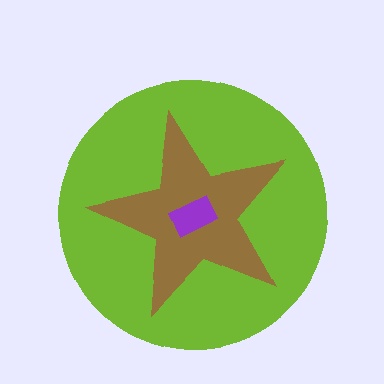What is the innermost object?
The purple rectangle.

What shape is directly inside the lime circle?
The brown star.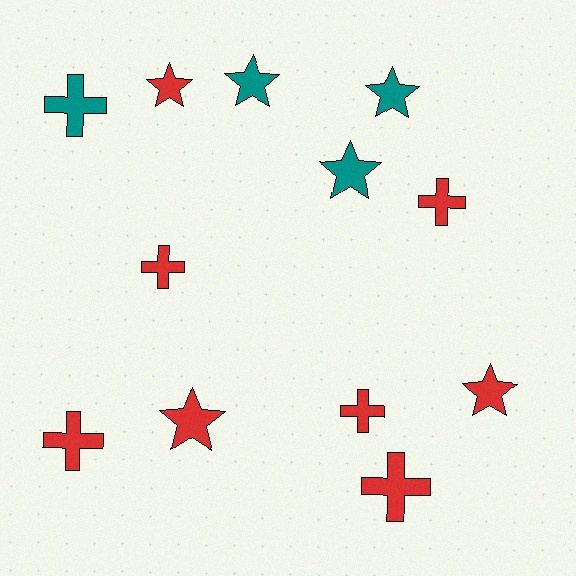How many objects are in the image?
There are 12 objects.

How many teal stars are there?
There are 3 teal stars.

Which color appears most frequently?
Red, with 8 objects.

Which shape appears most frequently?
Star, with 6 objects.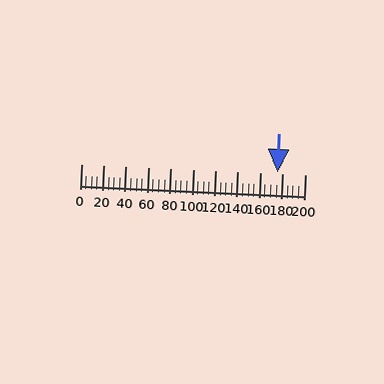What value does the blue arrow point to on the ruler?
The blue arrow points to approximately 175.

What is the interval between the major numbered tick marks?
The major tick marks are spaced 20 units apart.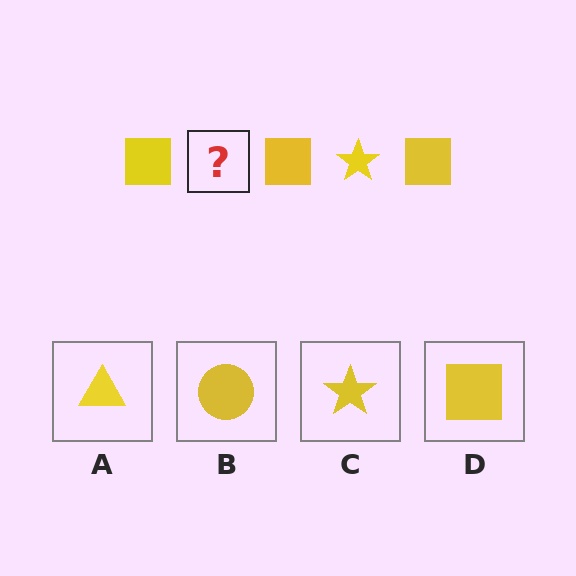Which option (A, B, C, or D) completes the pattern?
C.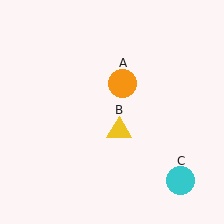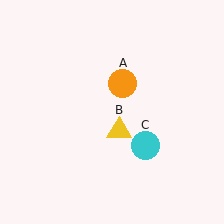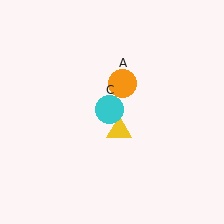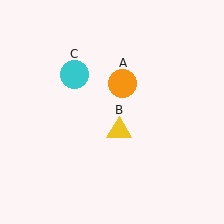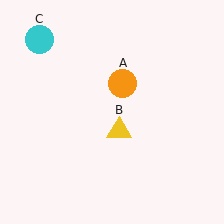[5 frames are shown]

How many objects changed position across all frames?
1 object changed position: cyan circle (object C).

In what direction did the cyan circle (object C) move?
The cyan circle (object C) moved up and to the left.